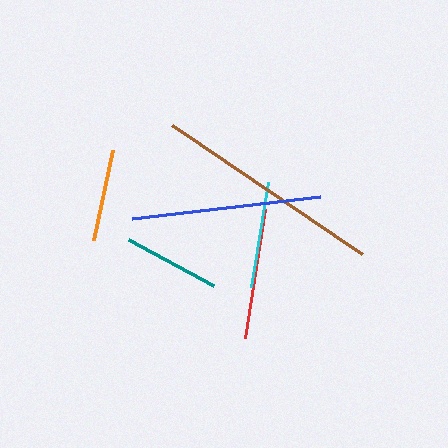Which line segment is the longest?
The brown line is the longest at approximately 230 pixels.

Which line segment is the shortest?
The orange line is the shortest at approximately 92 pixels.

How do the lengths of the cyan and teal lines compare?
The cyan and teal lines are approximately the same length.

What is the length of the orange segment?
The orange segment is approximately 92 pixels long.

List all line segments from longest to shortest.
From longest to shortest: brown, blue, red, cyan, teal, orange.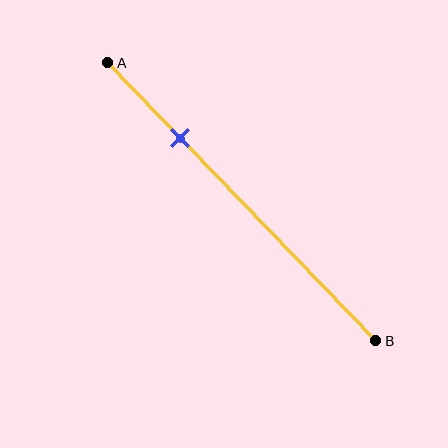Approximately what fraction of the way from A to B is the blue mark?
The blue mark is approximately 25% of the way from A to B.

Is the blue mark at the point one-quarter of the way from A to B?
Yes, the mark is approximately at the one-quarter point.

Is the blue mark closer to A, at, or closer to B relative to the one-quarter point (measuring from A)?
The blue mark is approximately at the one-quarter point of segment AB.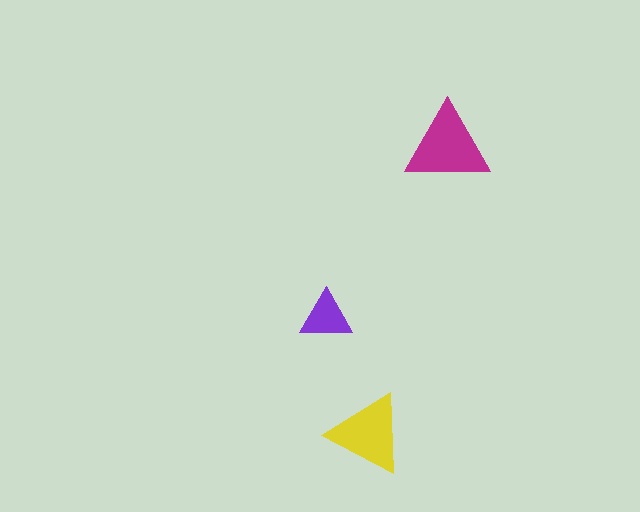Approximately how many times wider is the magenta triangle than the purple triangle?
About 1.5 times wider.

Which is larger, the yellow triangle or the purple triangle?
The yellow one.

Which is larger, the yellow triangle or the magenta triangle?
The magenta one.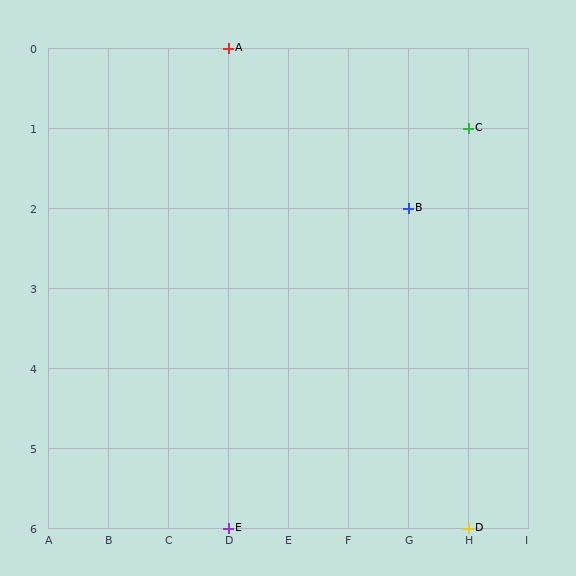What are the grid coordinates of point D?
Point D is at grid coordinates (H, 6).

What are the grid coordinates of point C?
Point C is at grid coordinates (H, 1).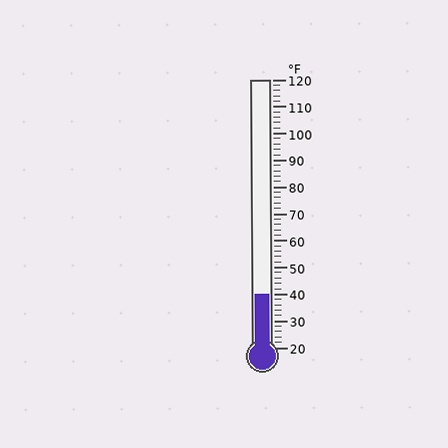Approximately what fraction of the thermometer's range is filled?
The thermometer is filled to approximately 20% of its range.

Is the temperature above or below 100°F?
The temperature is below 100°F.